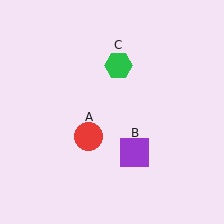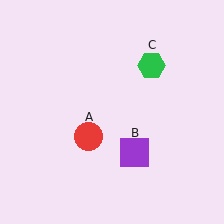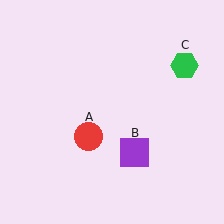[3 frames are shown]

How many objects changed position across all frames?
1 object changed position: green hexagon (object C).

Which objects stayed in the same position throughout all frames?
Red circle (object A) and purple square (object B) remained stationary.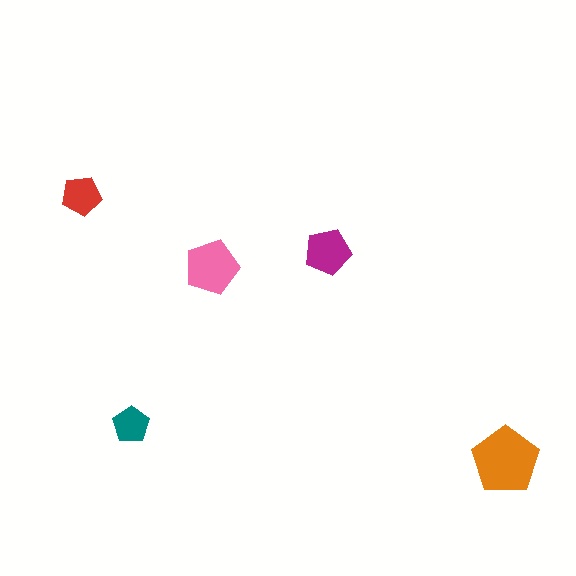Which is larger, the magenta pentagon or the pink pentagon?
The pink one.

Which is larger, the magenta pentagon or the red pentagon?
The magenta one.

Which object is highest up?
The red pentagon is topmost.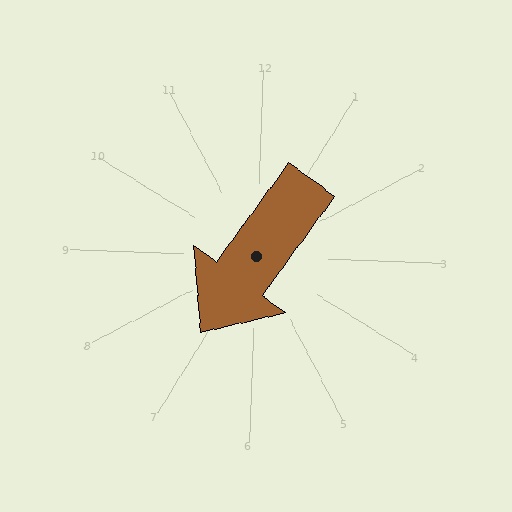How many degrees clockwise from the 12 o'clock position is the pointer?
Approximately 214 degrees.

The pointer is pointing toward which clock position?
Roughly 7 o'clock.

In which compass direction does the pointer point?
Southwest.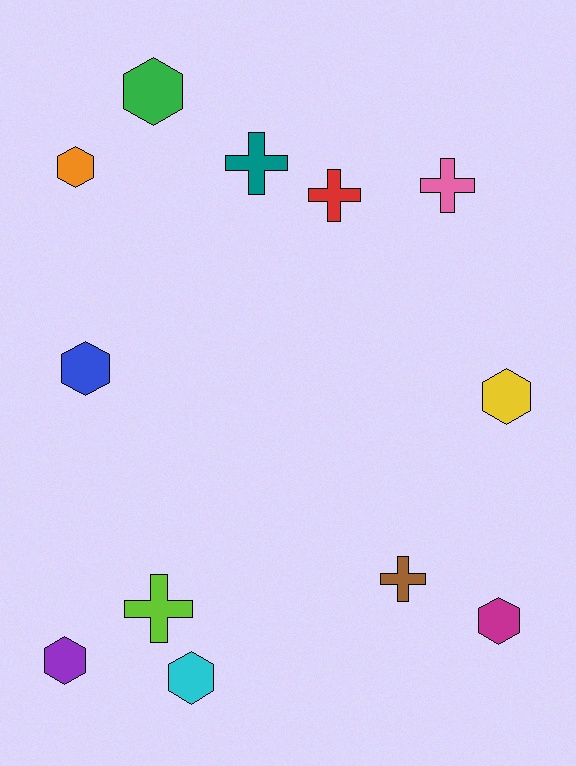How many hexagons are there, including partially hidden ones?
There are 7 hexagons.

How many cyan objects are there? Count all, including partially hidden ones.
There is 1 cyan object.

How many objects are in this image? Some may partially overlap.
There are 12 objects.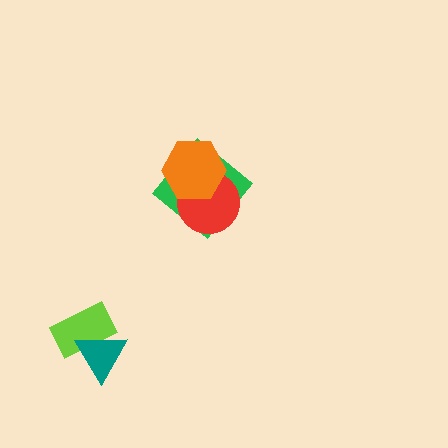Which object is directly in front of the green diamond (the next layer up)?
The red circle is directly in front of the green diamond.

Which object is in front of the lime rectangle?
The teal triangle is in front of the lime rectangle.